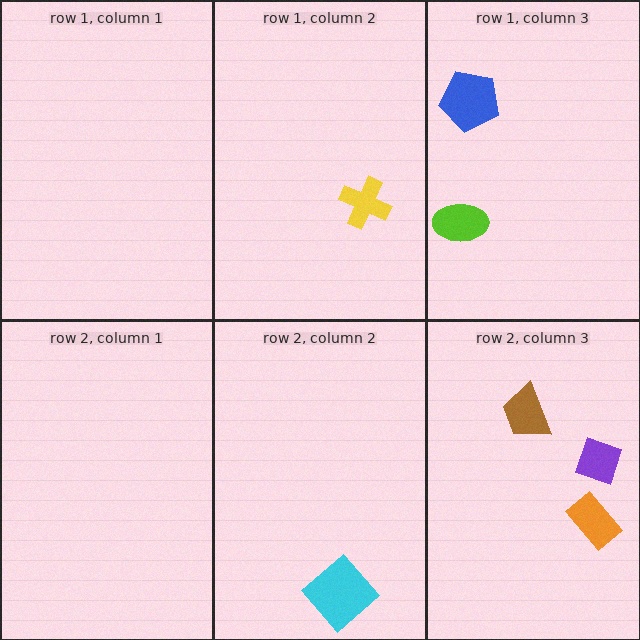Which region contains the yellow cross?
The row 1, column 2 region.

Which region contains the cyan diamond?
The row 2, column 2 region.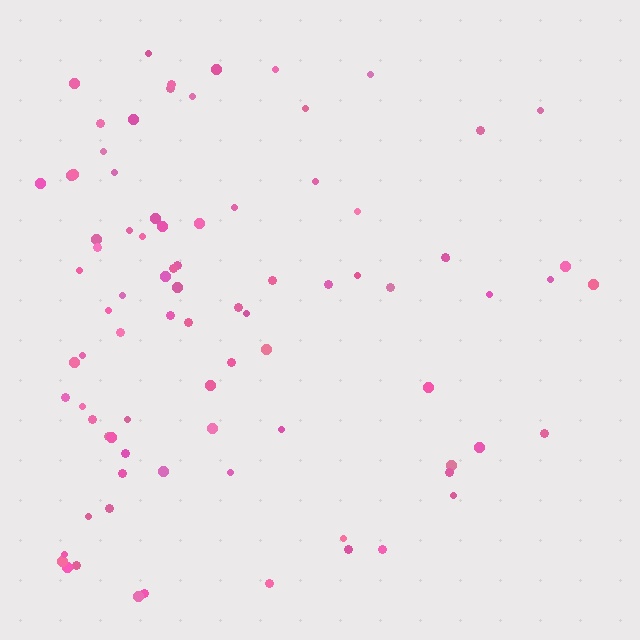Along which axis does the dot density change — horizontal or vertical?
Horizontal.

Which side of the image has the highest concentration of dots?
The left.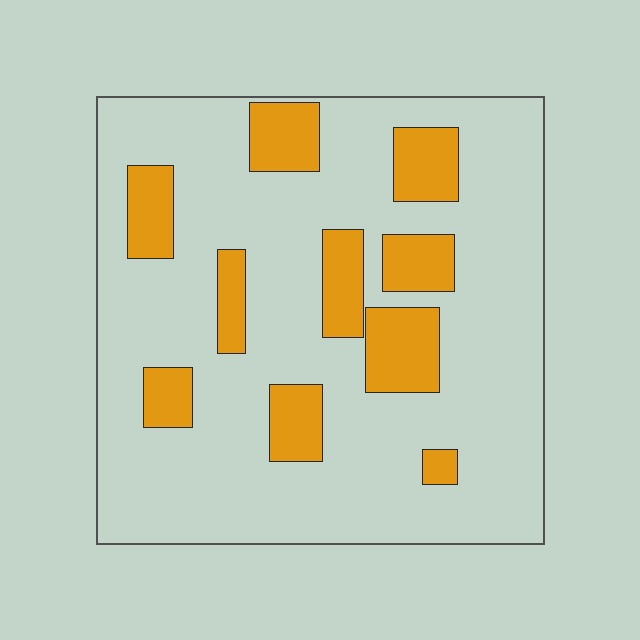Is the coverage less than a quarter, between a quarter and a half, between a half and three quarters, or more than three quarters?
Less than a quarter.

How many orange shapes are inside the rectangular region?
10.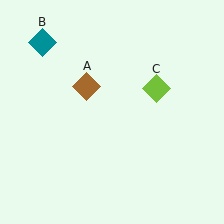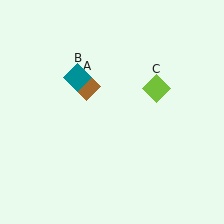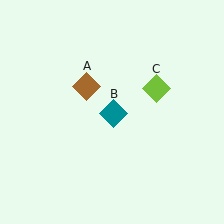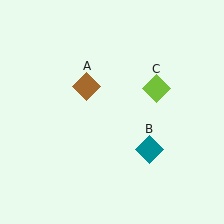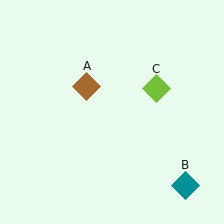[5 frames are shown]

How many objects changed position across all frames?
1 object changed position: teal diamond (object B).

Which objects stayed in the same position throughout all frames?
Brown diamond (object A) and lime diamond (object C) remained stationary.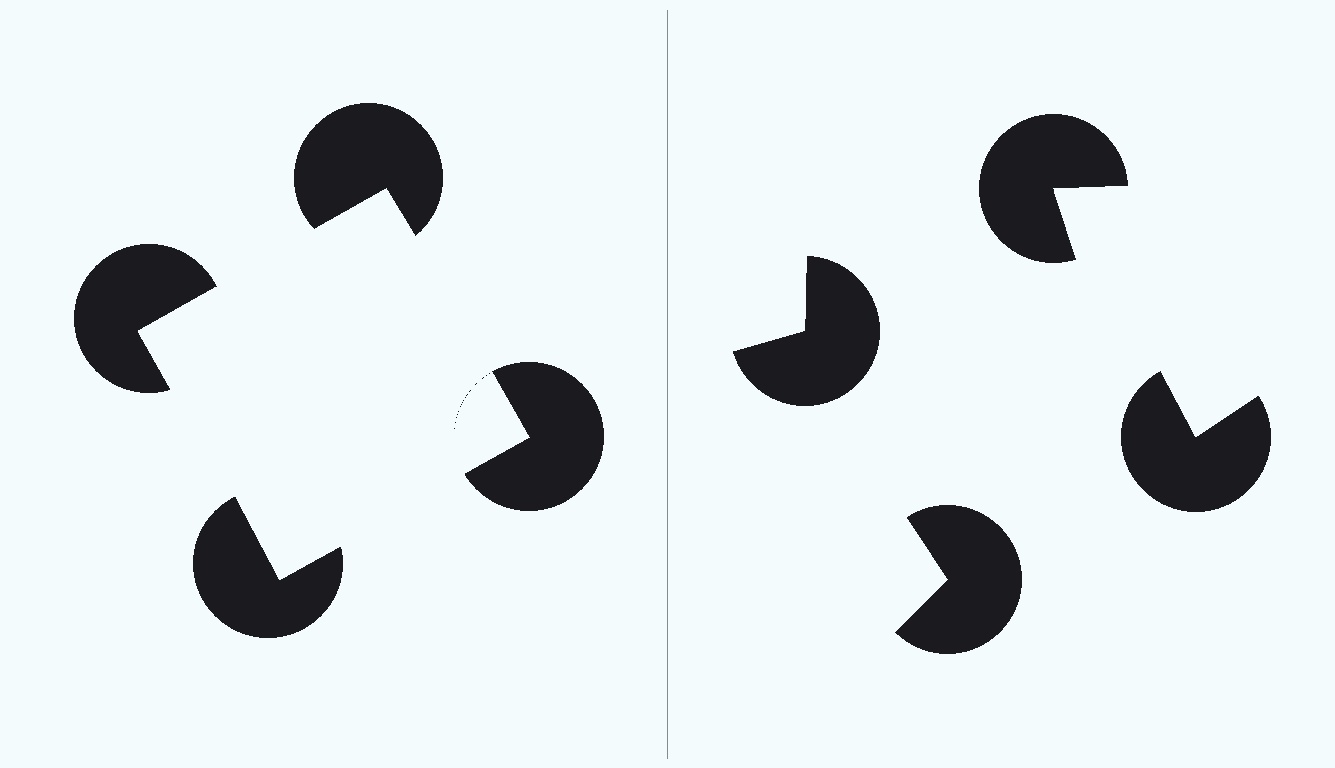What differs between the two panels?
The pac-man discs are positioned identically on both sides; only the wedge orientations differ. On the left they align to a square; on the right they are misaligned.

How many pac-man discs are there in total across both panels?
8 — 4 on each side.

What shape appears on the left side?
An illusory square.